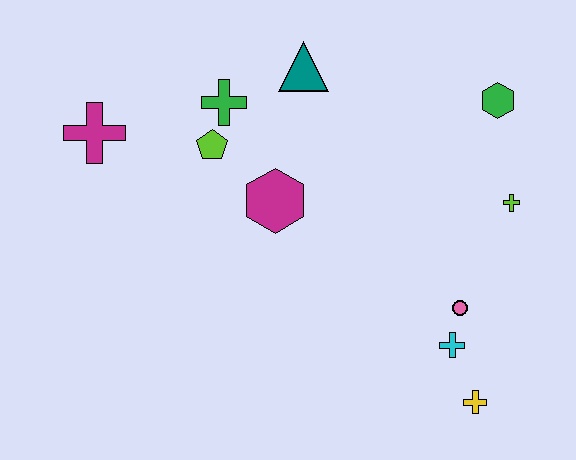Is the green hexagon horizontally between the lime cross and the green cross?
Yes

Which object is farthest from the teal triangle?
The yellow cross is farthest from the teal triangle.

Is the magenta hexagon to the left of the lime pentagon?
No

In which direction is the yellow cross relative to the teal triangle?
The yellow cross is below the teal triangle.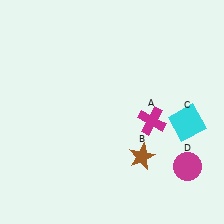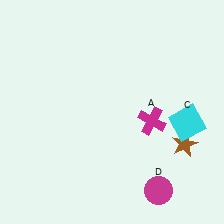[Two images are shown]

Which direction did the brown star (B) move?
The brown star (B) moved right.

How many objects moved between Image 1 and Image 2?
2 objects moved between the two images.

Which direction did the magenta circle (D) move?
The magenta circle (D) moved left.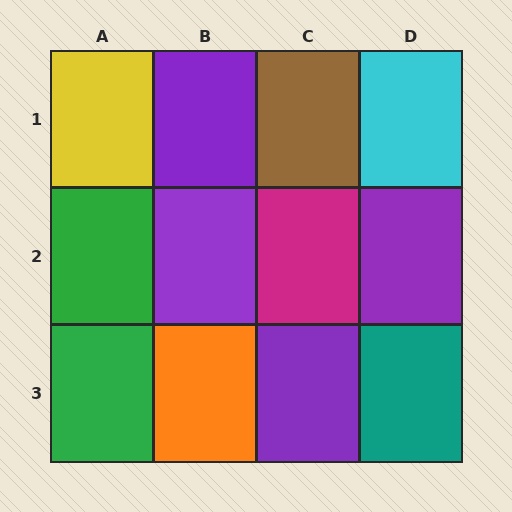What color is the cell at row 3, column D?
Teal.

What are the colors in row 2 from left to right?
Green, purple, magenta, purple.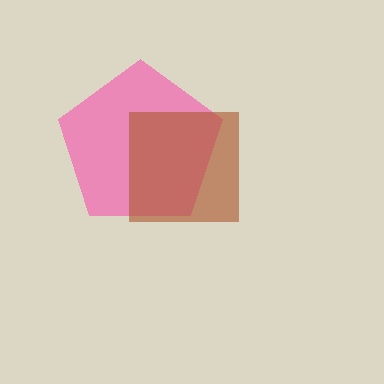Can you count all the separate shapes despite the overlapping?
Yes, there are 2 separate shapes.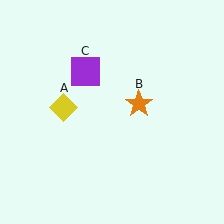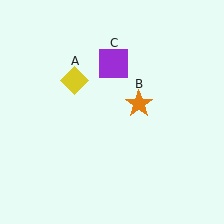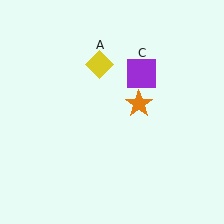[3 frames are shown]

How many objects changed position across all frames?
2 objects changed position: yellow diamond (object A), purple square (object C).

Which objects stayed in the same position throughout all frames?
Orange star (object B) remained stationary.